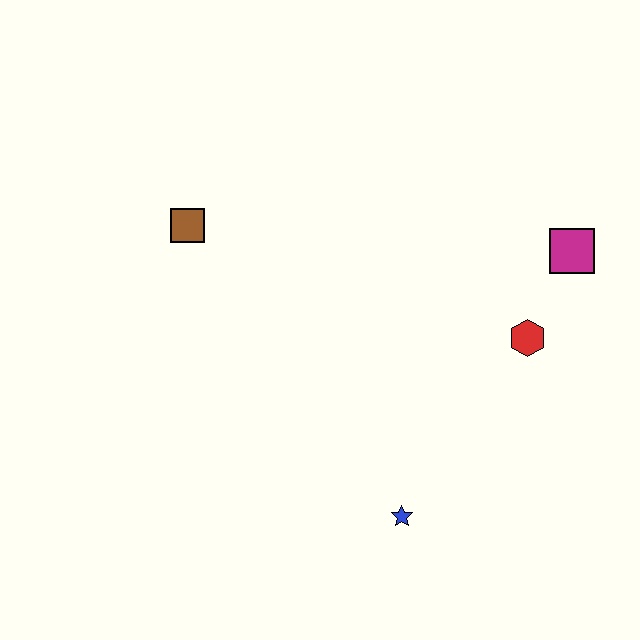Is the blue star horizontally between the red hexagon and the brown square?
Yes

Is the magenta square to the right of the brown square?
Yes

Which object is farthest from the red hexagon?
The brown square is farthest from the red hexagon.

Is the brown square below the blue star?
No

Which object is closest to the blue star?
The red hexagon is closest to the blue star.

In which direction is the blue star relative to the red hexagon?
The blue star is below the red hexagon.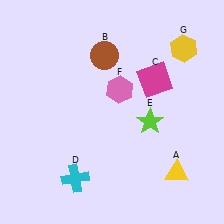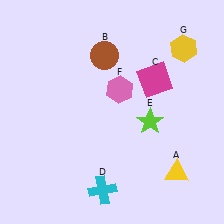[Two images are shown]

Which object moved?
The cyan cross (D) moved right.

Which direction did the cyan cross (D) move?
The cyan cross (D) moved right.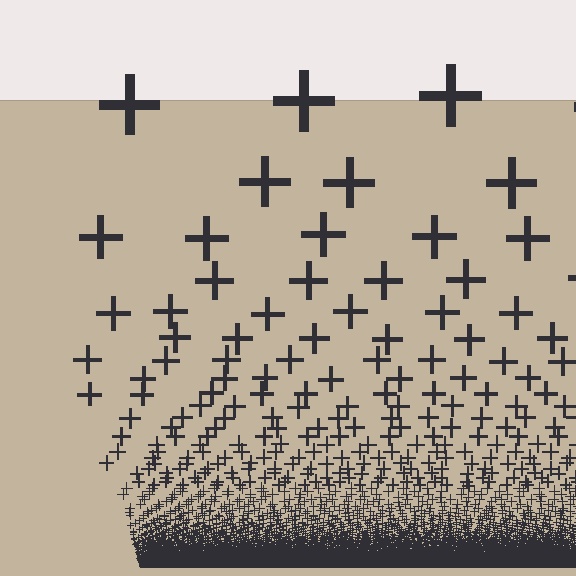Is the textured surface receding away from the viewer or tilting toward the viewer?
The surface appears to tilt toward the viewer. Texture elements get larger and sparser toward the top.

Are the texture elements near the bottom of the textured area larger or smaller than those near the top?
Smaller. The gradient is inverted — elements near the bottom are smaller and denser.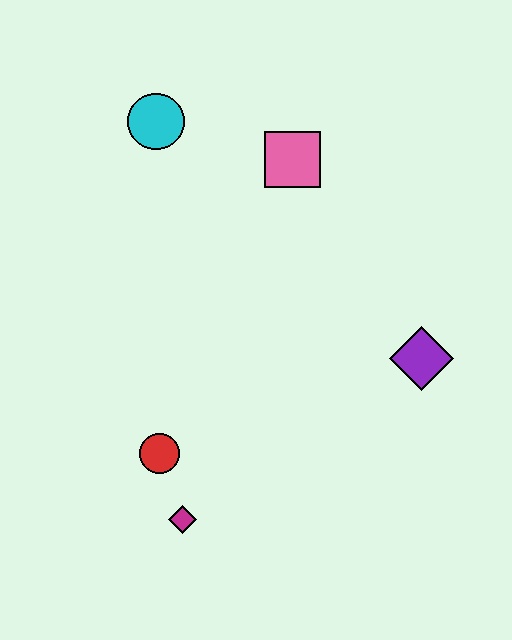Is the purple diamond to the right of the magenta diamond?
Yes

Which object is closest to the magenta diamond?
The red circle is closest to the magenta diamond.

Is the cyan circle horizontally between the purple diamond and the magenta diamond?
No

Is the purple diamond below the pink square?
Yes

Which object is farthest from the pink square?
The magenta diamond is farthest from the pink square.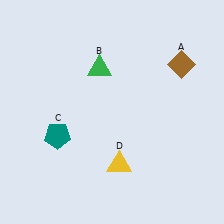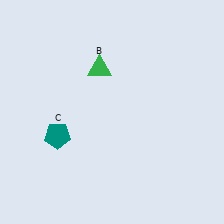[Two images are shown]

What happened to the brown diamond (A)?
The brown diamond (A) was removed in Image 2. It was in the top-right area of Image 1.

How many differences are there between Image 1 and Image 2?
There are 2 differences between the two images.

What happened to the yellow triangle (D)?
The yellow triangle (D) was removed in Image 2. It was in the bottom-right area of Image 1.